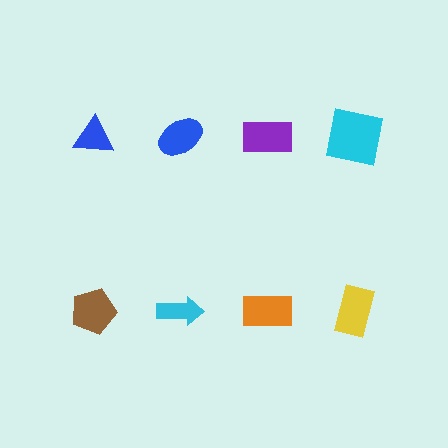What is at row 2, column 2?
A cyan arrow.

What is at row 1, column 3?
A purple rectangle.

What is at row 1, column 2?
A blue ellipse.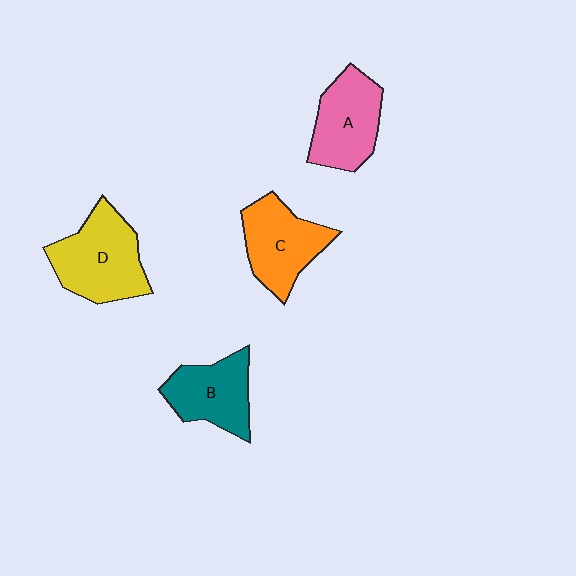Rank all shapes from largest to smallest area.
From largest to smallest: D (yellow), C (orange), A (pink), B (teal).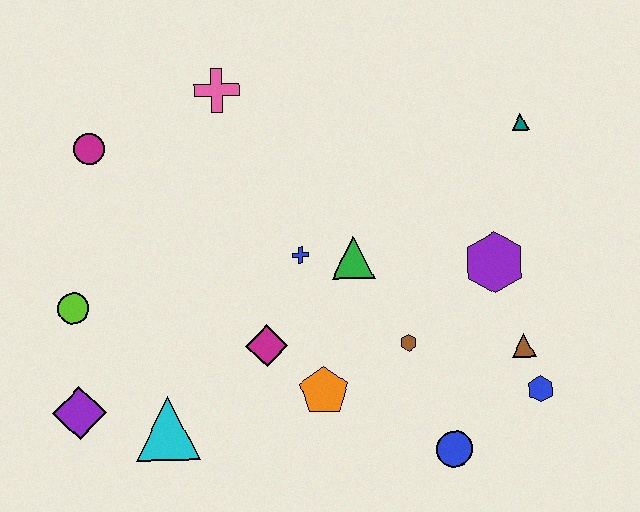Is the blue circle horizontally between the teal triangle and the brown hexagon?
Yes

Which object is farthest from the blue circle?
The magenta circle is farthest from the blue circle.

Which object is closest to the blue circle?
The blue hexagon is closest to the blue circle.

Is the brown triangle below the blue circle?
No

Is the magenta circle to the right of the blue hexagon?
No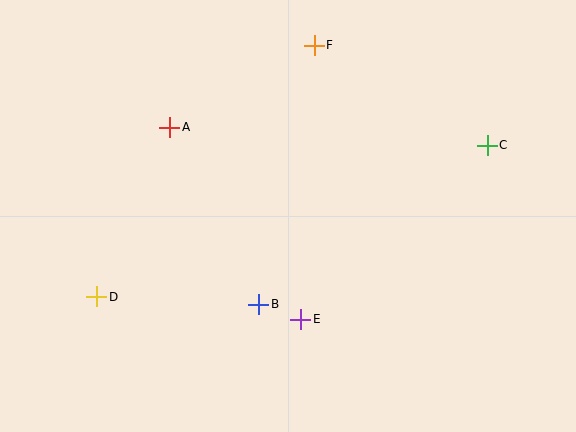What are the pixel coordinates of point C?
Point C is at (487, 145).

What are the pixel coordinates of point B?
Point B is at (259, 304).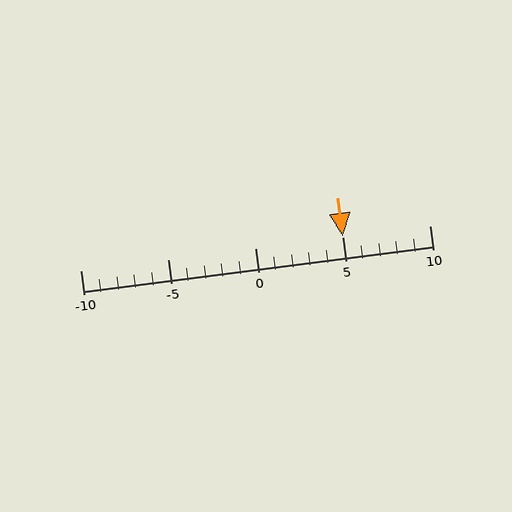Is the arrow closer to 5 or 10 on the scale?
The arrow is closer to 5.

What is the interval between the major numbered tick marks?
The major tick marks are spaced 5 units apart.